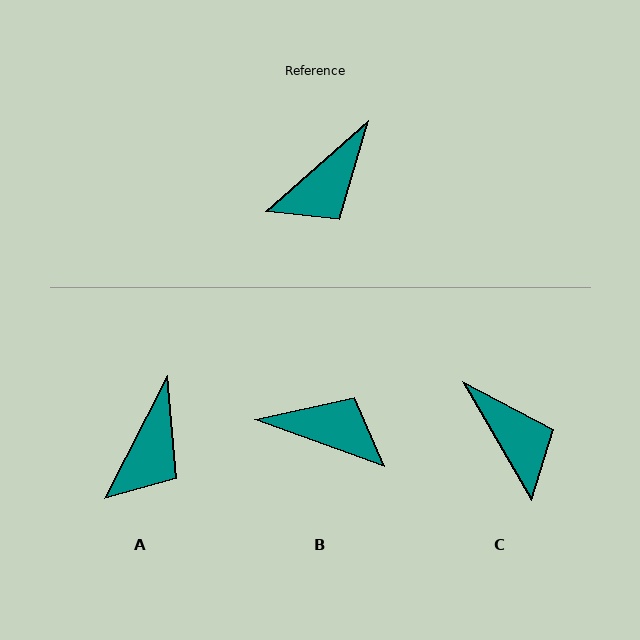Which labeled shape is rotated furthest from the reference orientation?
B, about 119 degrees away.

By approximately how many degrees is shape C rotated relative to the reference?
Approximately 79 degrees counter-clockwise.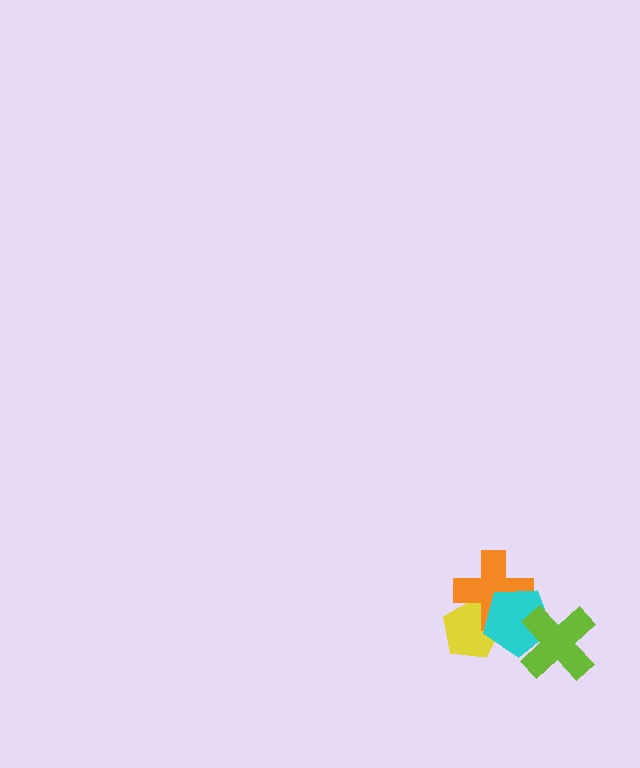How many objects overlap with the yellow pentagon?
2 objects overlap with the yellow pentagon.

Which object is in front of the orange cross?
The cyan pentagon is in front of the orange cross.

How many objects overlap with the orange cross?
2 objects overlap with the orange cross.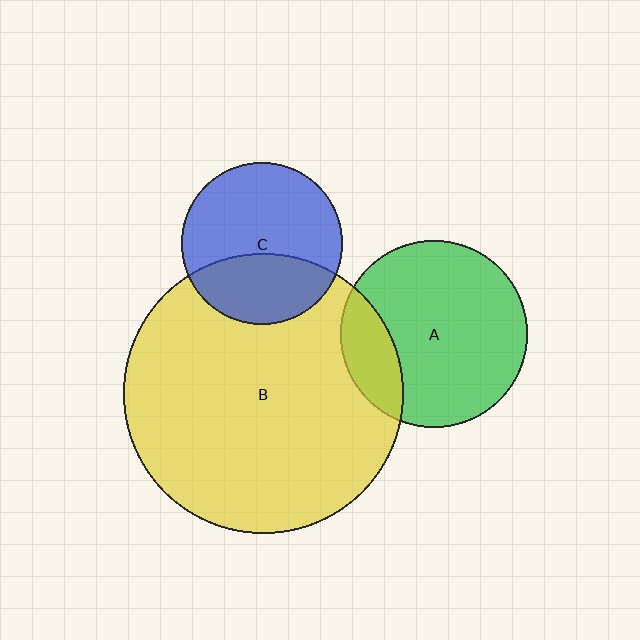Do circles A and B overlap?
Yes.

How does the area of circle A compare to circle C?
Approximately 1.3 times.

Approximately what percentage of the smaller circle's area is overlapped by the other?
Approximately 20%.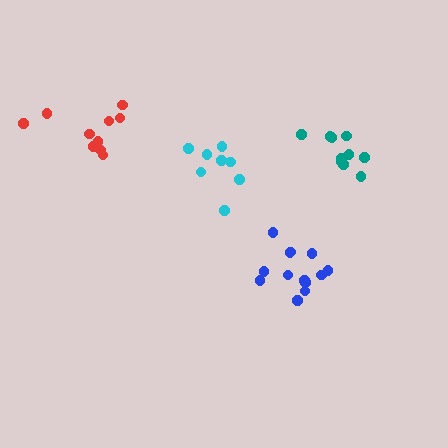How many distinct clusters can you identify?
There are 4 distinct clusters.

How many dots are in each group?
Group 1: 8 dots, Group 2: 13 dots, Group 3: 10 dots, Group 4: 10 dots (41 total).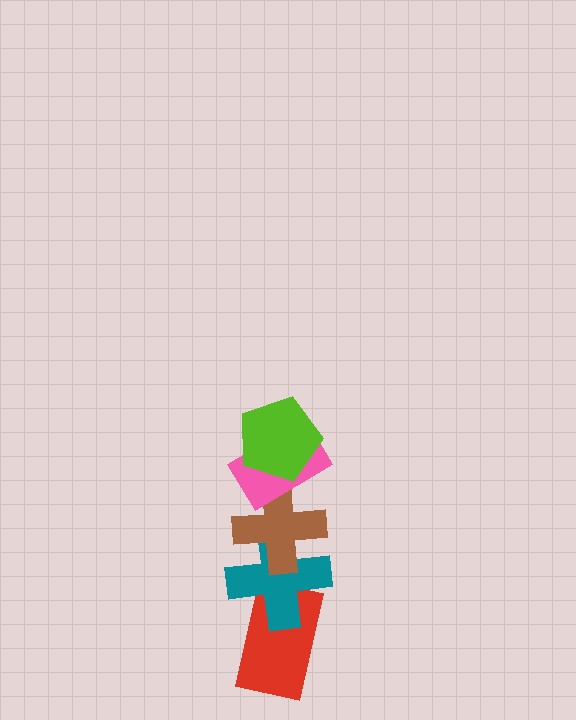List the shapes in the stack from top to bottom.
From top to bottom: the lime pentagon, the pink rectangle, the brown cross, the teal cross, the red rectangle.